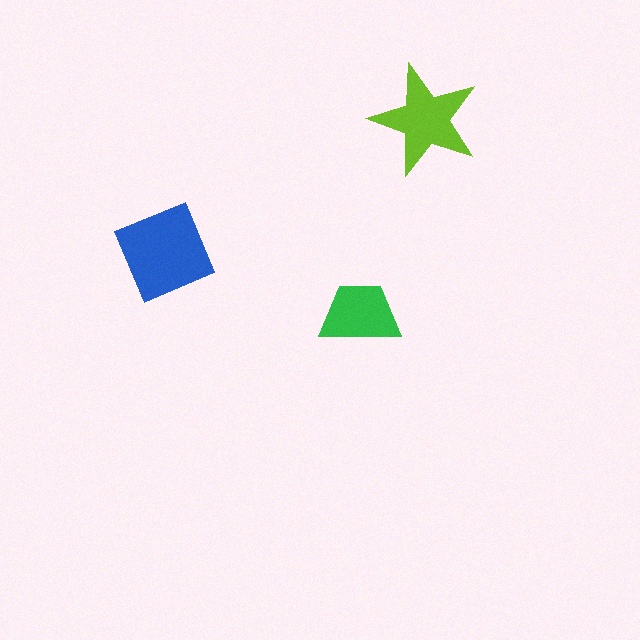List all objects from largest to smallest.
The blue diamond, the lime star, the green trapezoid.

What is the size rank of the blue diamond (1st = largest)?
1st.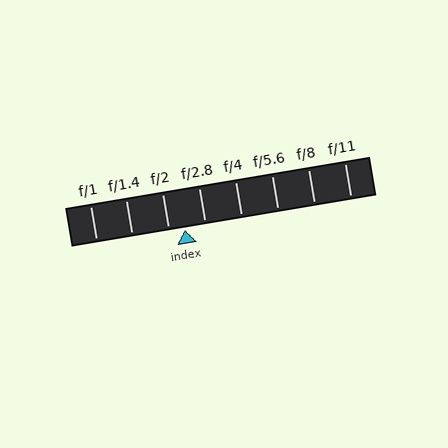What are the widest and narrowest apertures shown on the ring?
The widest aperture shown is f/1 and the narrowest is f/11.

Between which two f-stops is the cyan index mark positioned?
The index mark is between f/2 and f/2.8.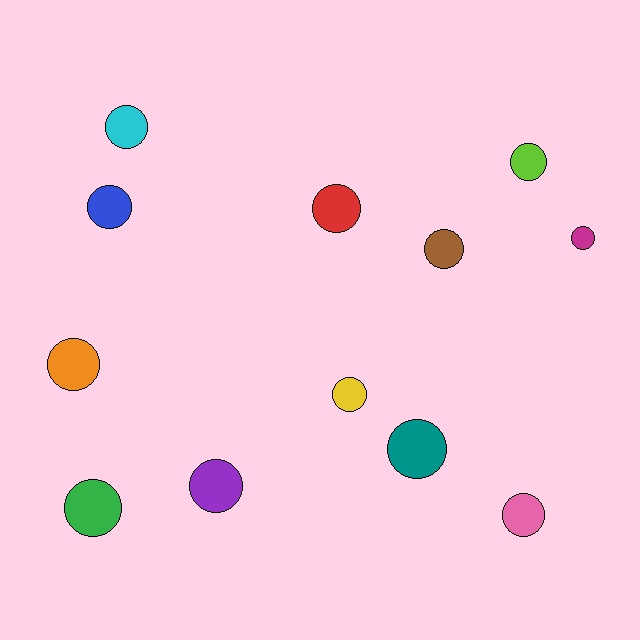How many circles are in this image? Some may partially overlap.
There are 12 circles.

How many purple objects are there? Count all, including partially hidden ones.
There is 1 purple object.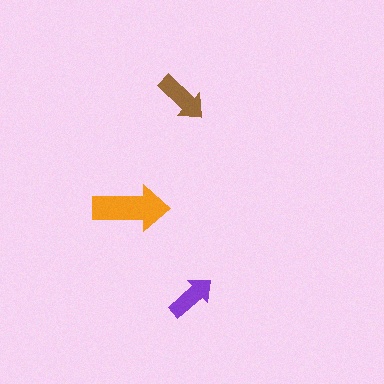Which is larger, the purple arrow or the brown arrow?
The brown one.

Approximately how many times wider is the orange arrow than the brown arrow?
About 1.5 times wider.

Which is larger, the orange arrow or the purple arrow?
The orange one.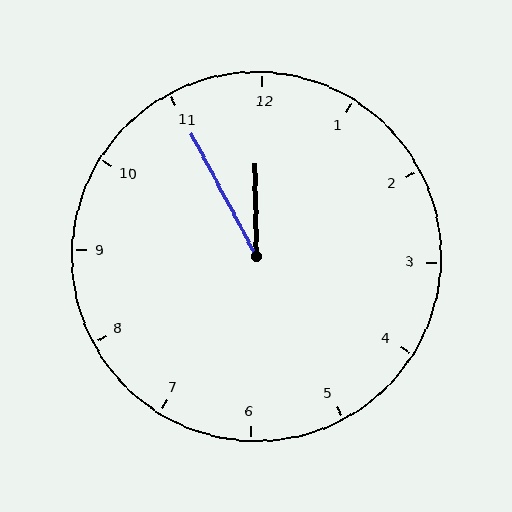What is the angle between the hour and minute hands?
Approximately 28 degrees.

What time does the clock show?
11:55.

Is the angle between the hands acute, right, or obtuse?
It is acute.